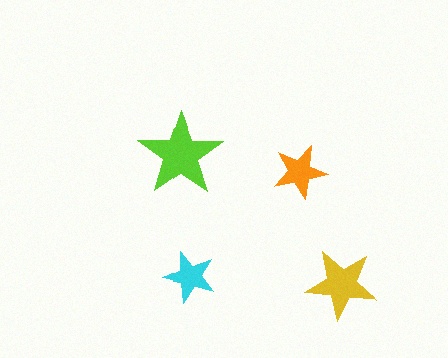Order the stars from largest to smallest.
the lime one, the yellow one, the orange one, the cyan one.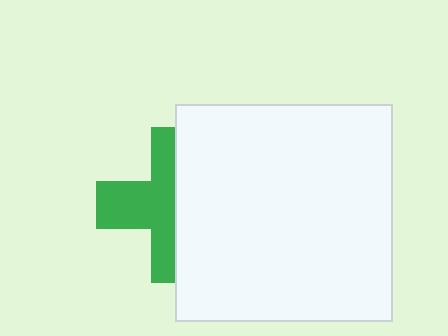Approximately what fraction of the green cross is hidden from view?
Roughly 48% of the green cross is hidden behind the white square.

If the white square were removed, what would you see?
You would see the complete green cross.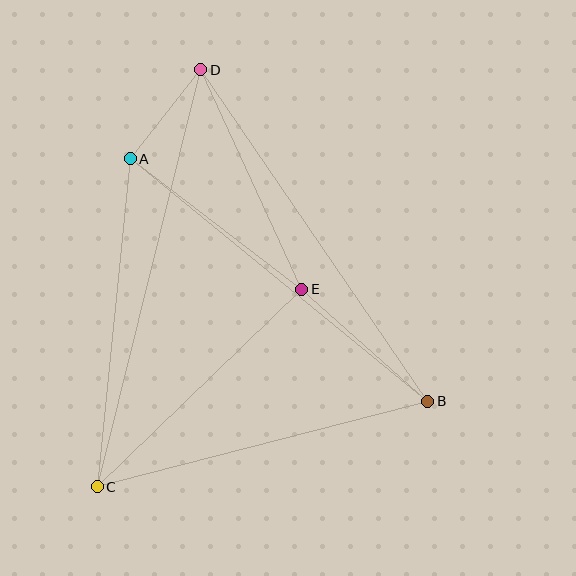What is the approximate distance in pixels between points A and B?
The distance between A and B is approximately 384 pixels.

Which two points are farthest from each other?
Points C and D are farthest from each other.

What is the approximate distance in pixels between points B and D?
The distance between B and D is approximately 402 pixels.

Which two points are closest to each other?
Points A and D are closest to each other.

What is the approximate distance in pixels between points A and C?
The distance between A and C is approximately 330 pixels.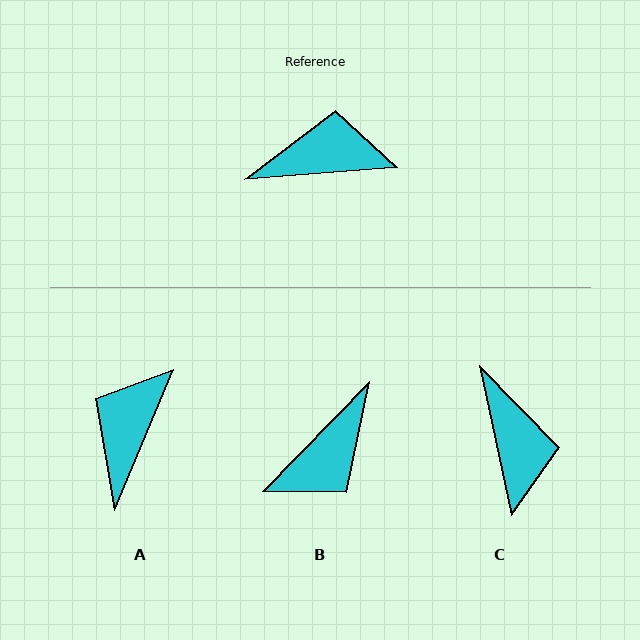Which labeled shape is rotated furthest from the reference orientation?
B, about 139 degrees away.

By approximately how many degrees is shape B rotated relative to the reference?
Approximately 139 degrees clockwise.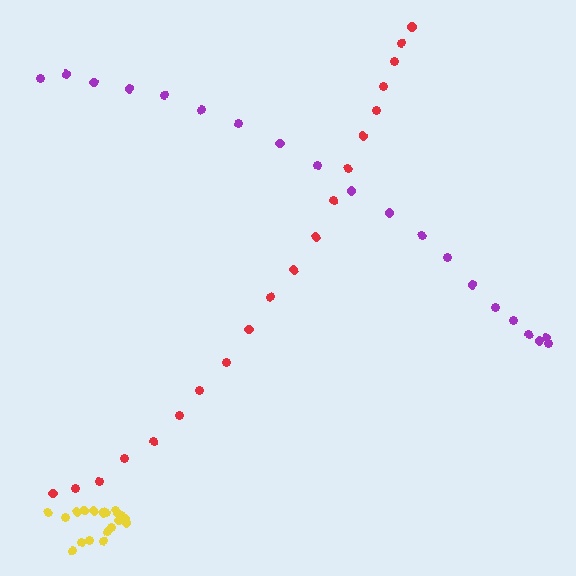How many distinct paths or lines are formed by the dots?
There are 3 distinct paths.